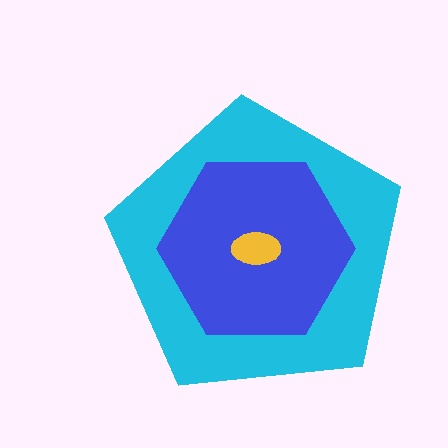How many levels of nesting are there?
3.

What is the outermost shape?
The cyan pentagon.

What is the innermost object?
The yellow ellipse.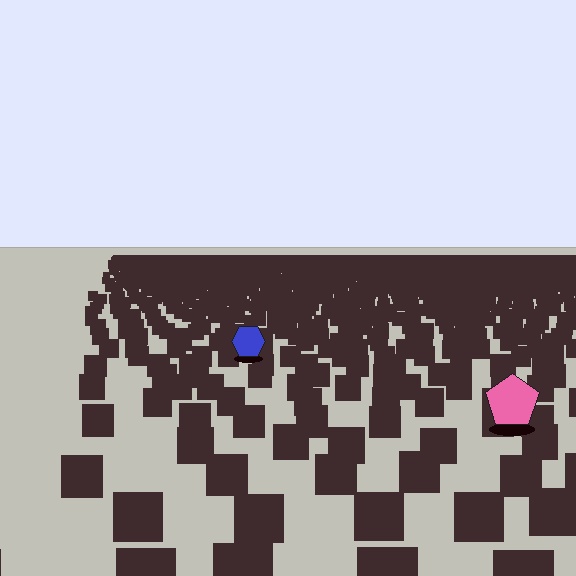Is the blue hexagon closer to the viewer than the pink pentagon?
No. The pink pentagon is closer — you can tell from the texture gradient: the ground texture is coarser near it.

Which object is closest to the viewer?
The pink pentagon is closest. The texture marks near it are larger and more spread out.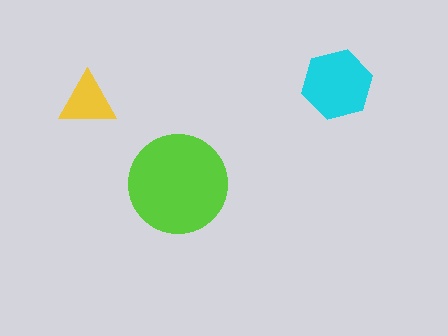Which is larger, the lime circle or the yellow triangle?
The lime circle.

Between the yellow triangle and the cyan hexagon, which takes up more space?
The cyan hexagon.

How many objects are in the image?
There are 3 objects in the image.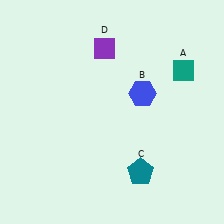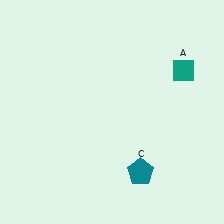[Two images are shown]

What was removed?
The blue hexagon (B), the purple diamond (D) were removed in Image 2.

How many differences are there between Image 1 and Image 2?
There are 2 differences between the two images.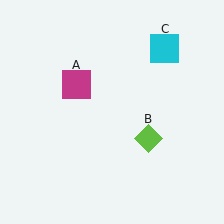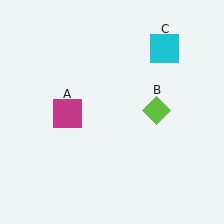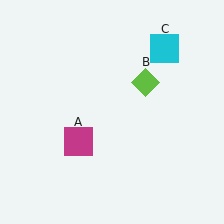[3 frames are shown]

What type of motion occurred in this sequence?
The magenta square (object A), lime diamond (object B) rotated counterclockwise around the center of the scene.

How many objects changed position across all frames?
2 objects changed position: magenta square (object A), lime diamond (object B).